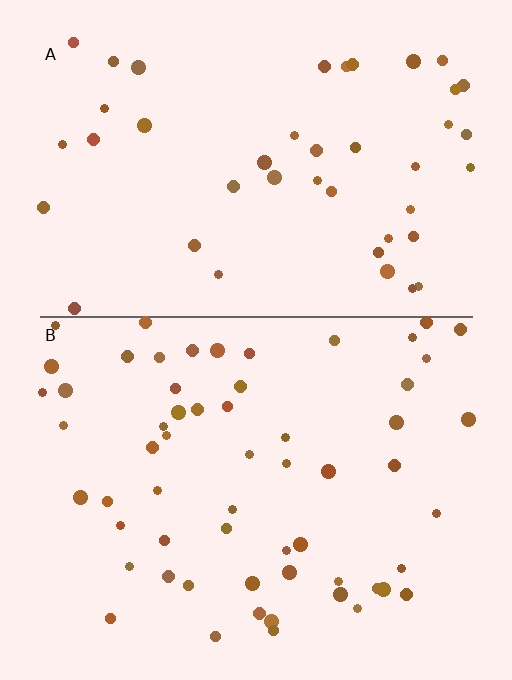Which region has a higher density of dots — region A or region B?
B (the bottom).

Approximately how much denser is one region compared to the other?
Approximately 1.4× — region B over region A.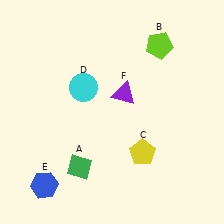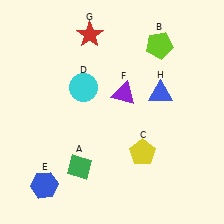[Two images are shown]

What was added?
A red star (G), a blue triangle (H) were added in Image 2.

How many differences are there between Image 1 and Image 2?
There are 2 differences between the two images.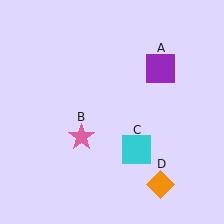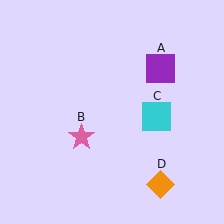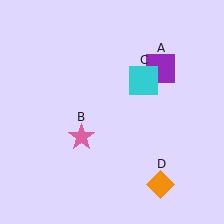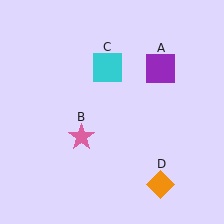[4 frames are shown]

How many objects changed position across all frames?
1 object changed position: cyan square (object C).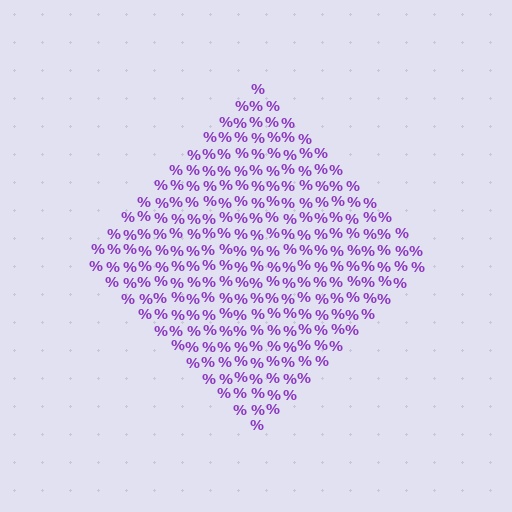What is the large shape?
The large shape is a diamond.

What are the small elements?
The small elements are percent signs.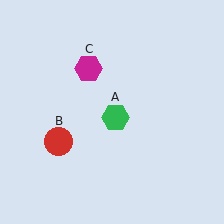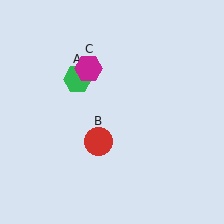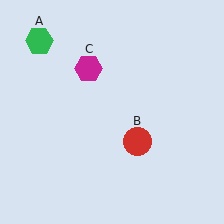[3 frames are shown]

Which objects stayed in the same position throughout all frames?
Magenta hexagon (object C) remained stationary.